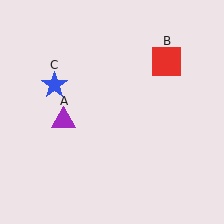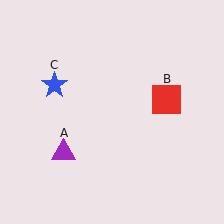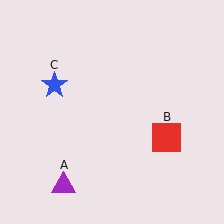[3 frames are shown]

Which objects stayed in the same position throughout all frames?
Blue star (object C) remained stationary.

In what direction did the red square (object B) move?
The red square (object B) moved down.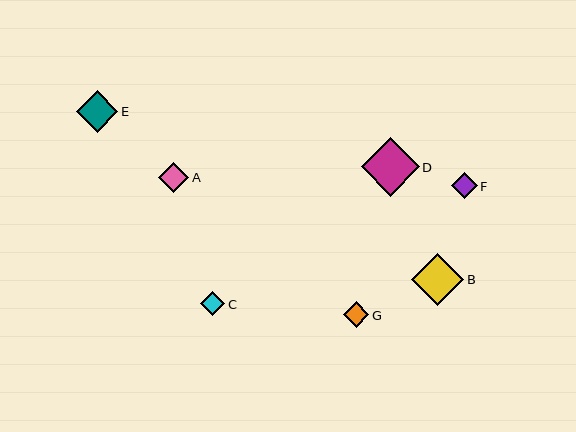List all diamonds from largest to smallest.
From largest to smallest: D, B, E, A, F, G, C.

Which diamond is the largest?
Diamond D is the largest with a size of approximately 58 pixels.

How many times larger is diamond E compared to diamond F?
Diamond E is approximately 1.6 times the size of diamond F.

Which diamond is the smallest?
Diamond C is the smallest with a size of approximately 24 pixels.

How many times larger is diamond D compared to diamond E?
Diamond D is approximately 1.4 times the size of diamond E.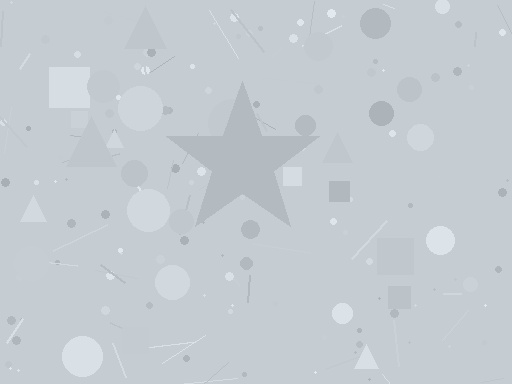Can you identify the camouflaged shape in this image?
The camouflaged shape is a star.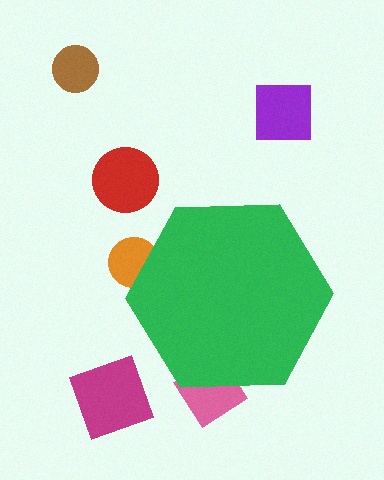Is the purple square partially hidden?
No, the purple square is fully visible.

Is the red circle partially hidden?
No, the red circle is fully visible.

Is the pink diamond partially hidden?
Yes, the pink diamond is partially hidden behind the green hexagon.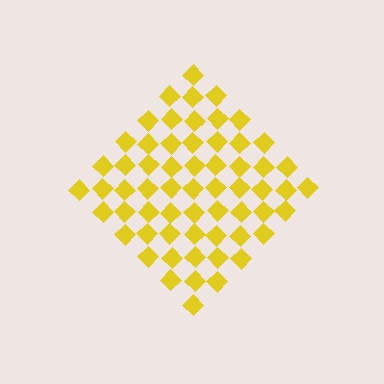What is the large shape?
The large shape is a diamond.